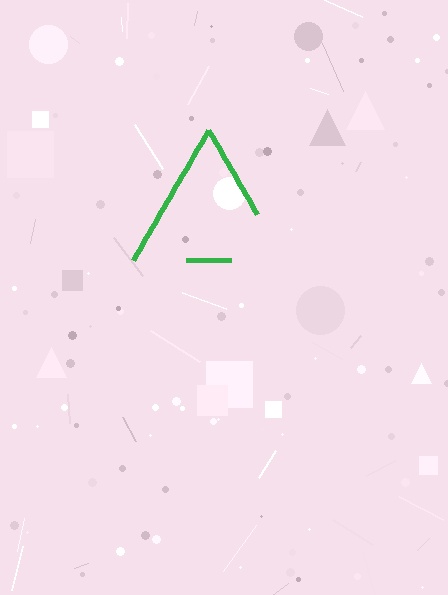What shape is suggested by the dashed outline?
The dashed outline suggests a triangle.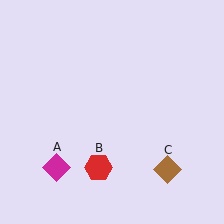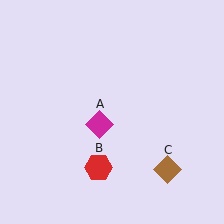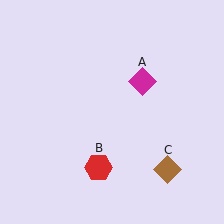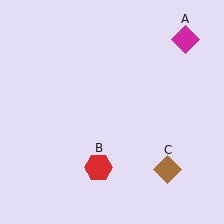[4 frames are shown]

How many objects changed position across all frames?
1 object changed position: magenta diamond (object A).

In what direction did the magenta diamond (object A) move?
The magenta diamond (object A) moved up and to the right.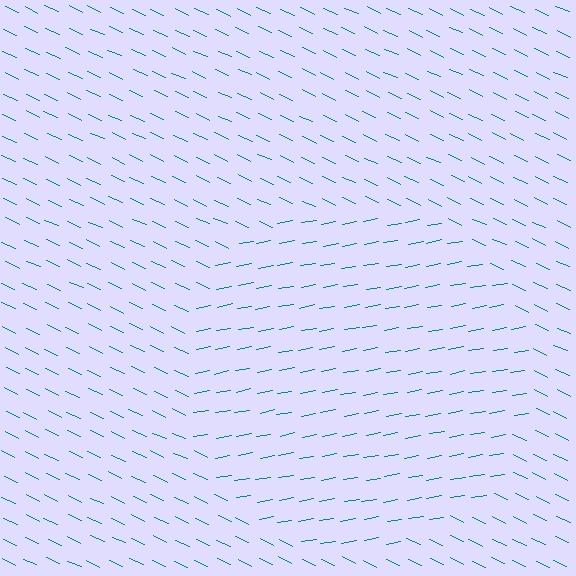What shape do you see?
I see a circle.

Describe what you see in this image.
The image is filled with small teal line segments. A circle region in the image has lines oriented differently from the surrounding lines, creating a visible texture boundary.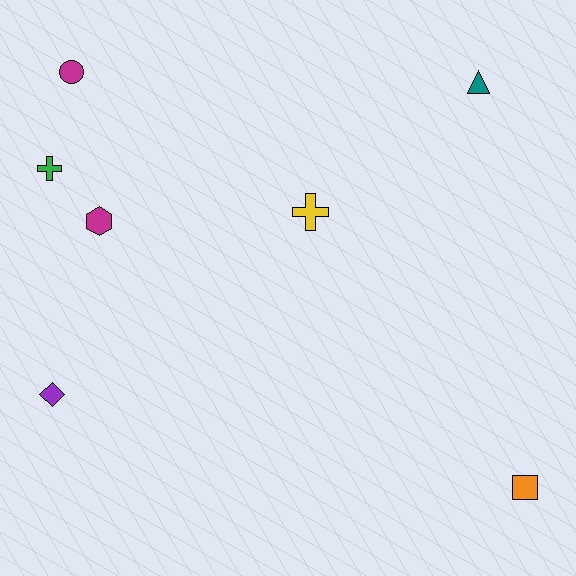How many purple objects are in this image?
There is 1 purple object.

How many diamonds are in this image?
There is 1 diamond.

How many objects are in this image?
There are 7 objects.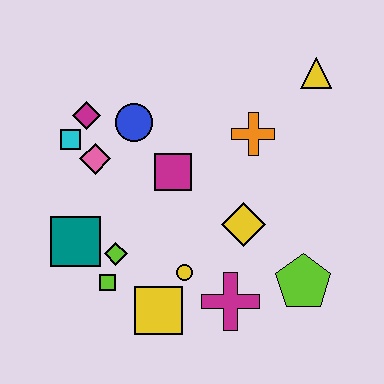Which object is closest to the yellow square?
The yellow circle is closest to the yellow square.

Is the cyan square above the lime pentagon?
Yes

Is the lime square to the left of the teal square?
No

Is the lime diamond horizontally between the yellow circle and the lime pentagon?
No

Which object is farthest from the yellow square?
The yellow triangle is farthest from the yellow square.